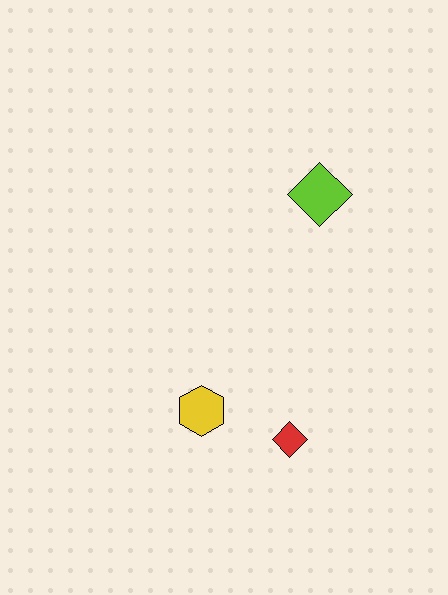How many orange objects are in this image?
There are no orange objects.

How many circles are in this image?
There are no circles.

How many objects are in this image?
There are 3 objects.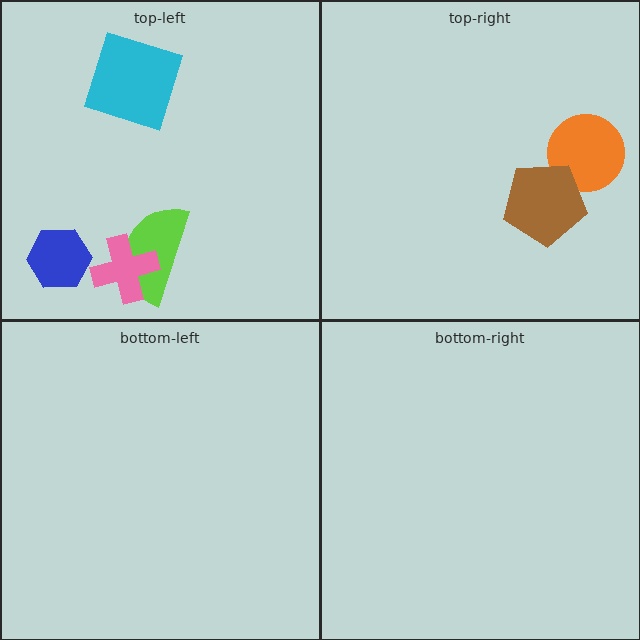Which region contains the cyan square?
The top-left region.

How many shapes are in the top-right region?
2.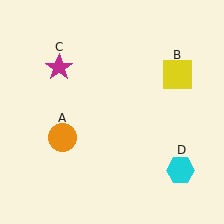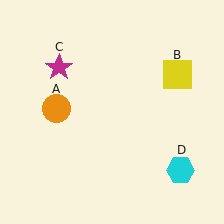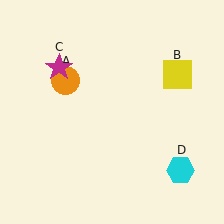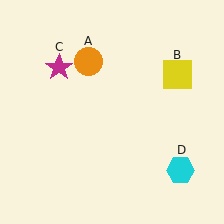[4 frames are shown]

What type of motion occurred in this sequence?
The orange circle (object A) rotated clockwise around the center of the scene.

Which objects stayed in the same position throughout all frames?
Yellow square (object B) and magenta star (object C) and cyan hexagon (object D) remained stationary.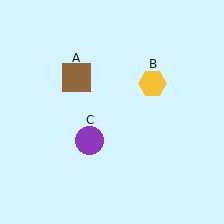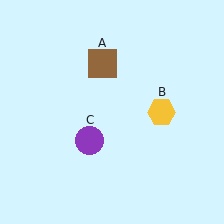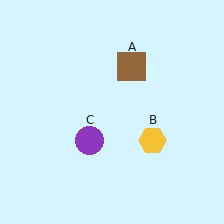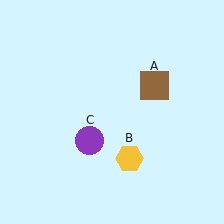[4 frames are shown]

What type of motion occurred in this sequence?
The brown square (object A), yellow hexagon (object B) rotated clockwise around the center of the scene.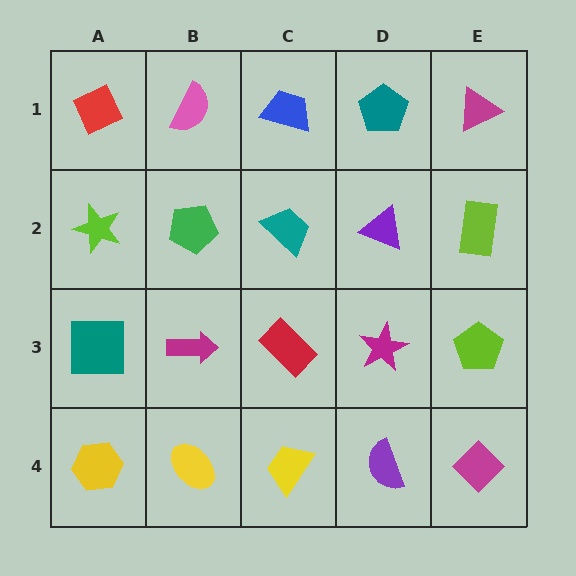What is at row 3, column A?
A teal square.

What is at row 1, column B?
A pink semicircle.